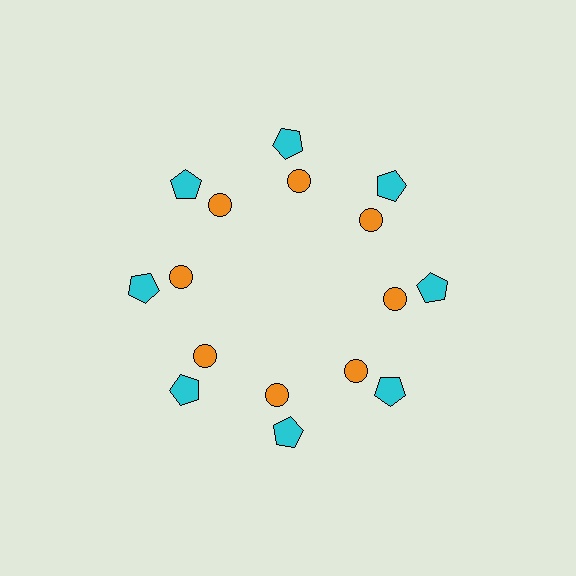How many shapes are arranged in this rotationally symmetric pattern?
There are 16 shapes, arranged in 8 groups of 2.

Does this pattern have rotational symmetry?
Yes, this pattern has 8-fold rotational symmetry. It looks the same after rotating 45 degrees around the center.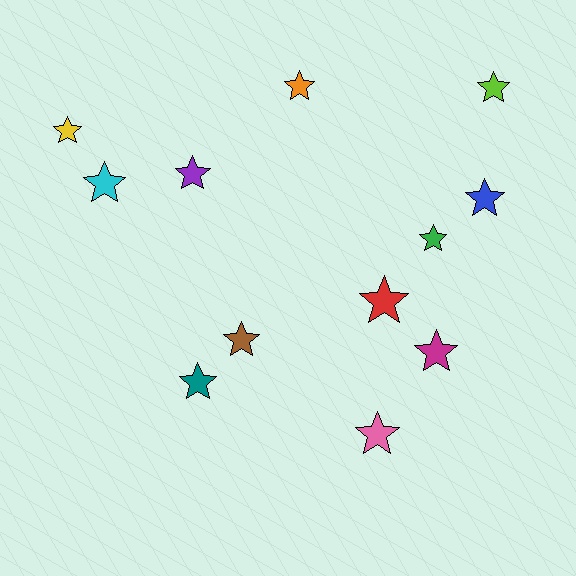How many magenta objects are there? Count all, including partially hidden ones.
There is 1 magenta object.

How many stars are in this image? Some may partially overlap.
There are 12 stars.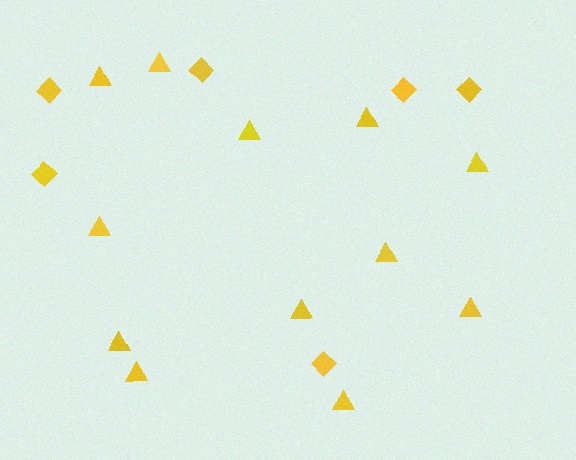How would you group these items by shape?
There are 2 groups: one group of diamonds (6) and one group of triangles (12).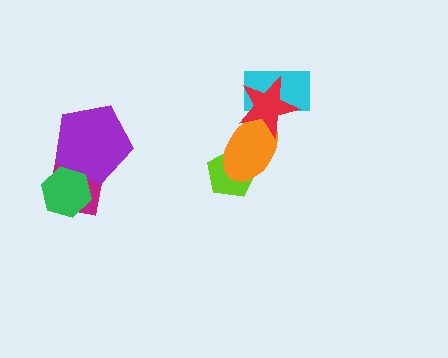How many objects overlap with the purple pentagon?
2 objects overlap with the purple pentagon.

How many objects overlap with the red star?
2 objects overlap with the red star.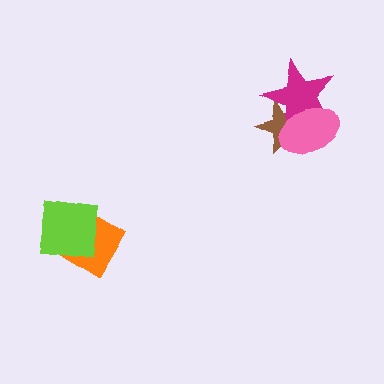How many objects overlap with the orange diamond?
1 object overlaps with the orange diamond.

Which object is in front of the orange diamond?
The lime square is in front of the orange diamond.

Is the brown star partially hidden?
Yes, it is partially covered by another shape.